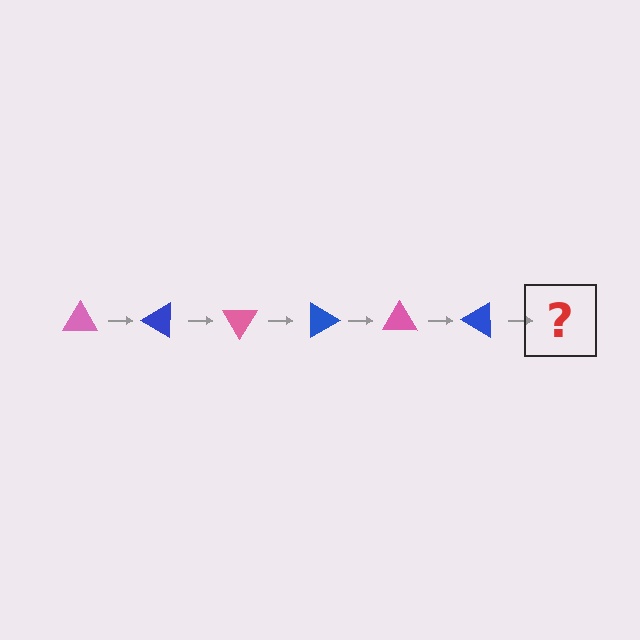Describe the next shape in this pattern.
It should be a pink triangle, rotated 180 degrees from the start.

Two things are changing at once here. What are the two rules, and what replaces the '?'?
The two rules are that it rotates 30 degrees each step and the color cycles through pink and blue. The '?' should be a pink triangle, rotated 180 degrees from the start.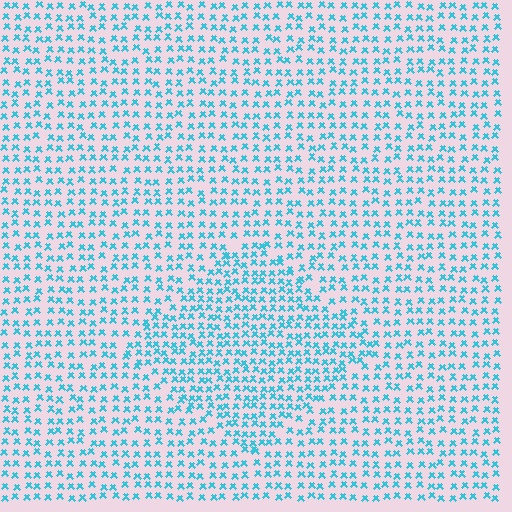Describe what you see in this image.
The image contains small cyan elements arranged at two different densities. A diamond-shaped region is visible where the elements are more densely packed than the surrounding area.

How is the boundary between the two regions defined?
The boundary is defined by a change in element density (approximately 1.5x ratio). All elements are the same color, size, and shape.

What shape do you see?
I see a diamond.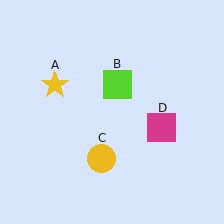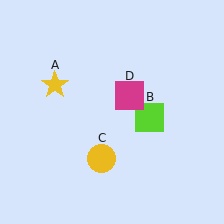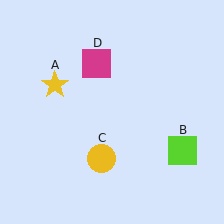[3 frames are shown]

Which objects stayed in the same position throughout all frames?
Yellow star (object A) and yellow circle (object C) remained stationary.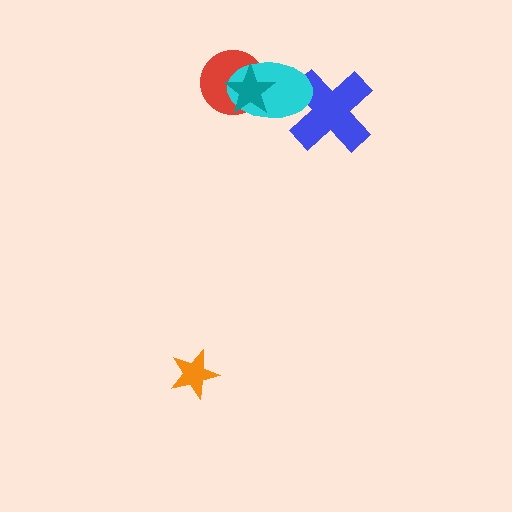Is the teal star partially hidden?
No, no other shape covers it.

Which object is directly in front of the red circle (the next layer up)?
The cyan ellipse is directly in front of the red circle.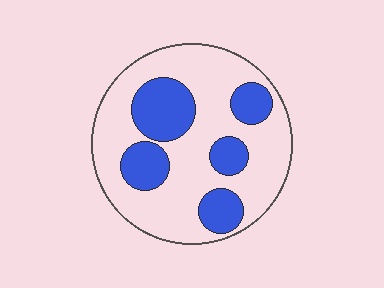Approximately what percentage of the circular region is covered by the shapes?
Approximately 30%.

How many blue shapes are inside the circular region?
5.